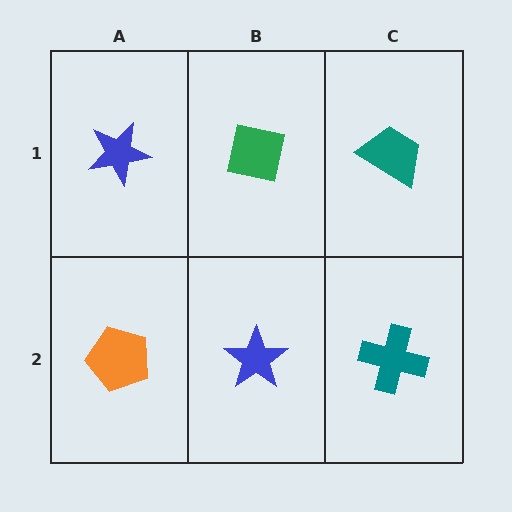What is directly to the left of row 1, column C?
A green square.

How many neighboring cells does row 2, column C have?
2.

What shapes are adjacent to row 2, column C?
A teal trapezoid (row 1, column C), a blue star (row 2, column B).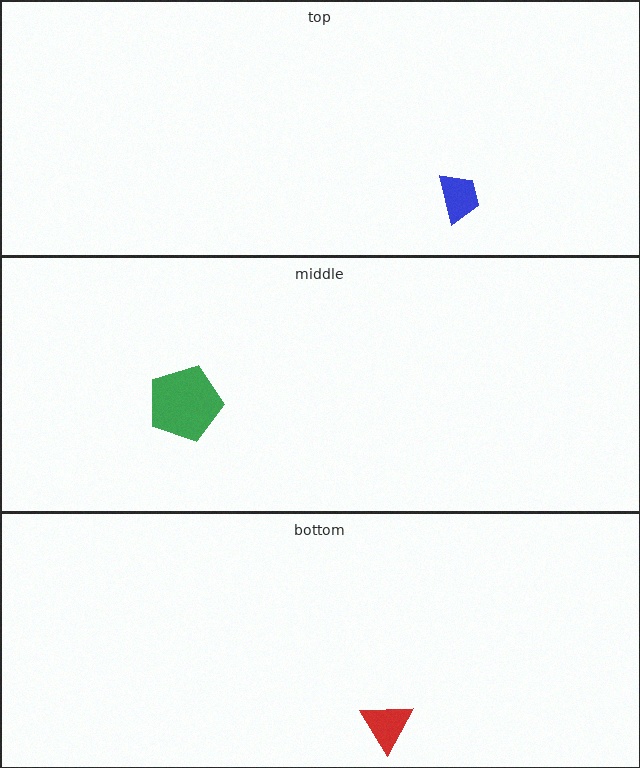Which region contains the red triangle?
The bottom region.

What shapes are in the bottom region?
The red triangle.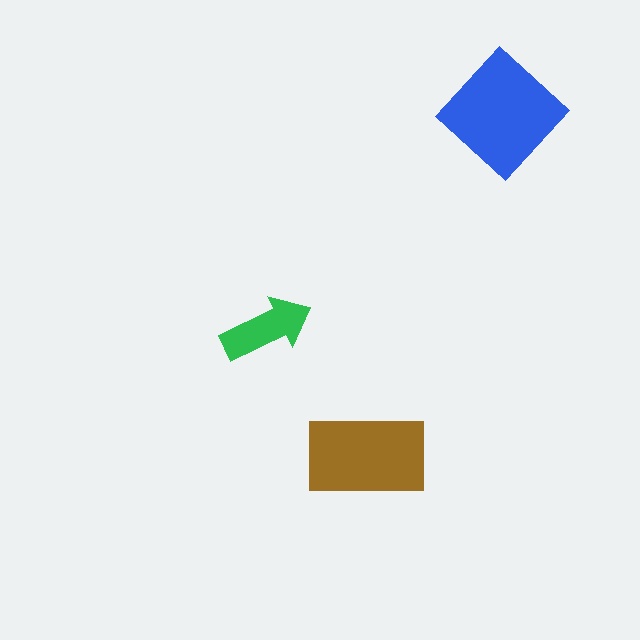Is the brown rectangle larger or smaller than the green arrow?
Larger.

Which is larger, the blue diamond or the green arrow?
The blue diamond.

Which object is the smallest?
The green arrow.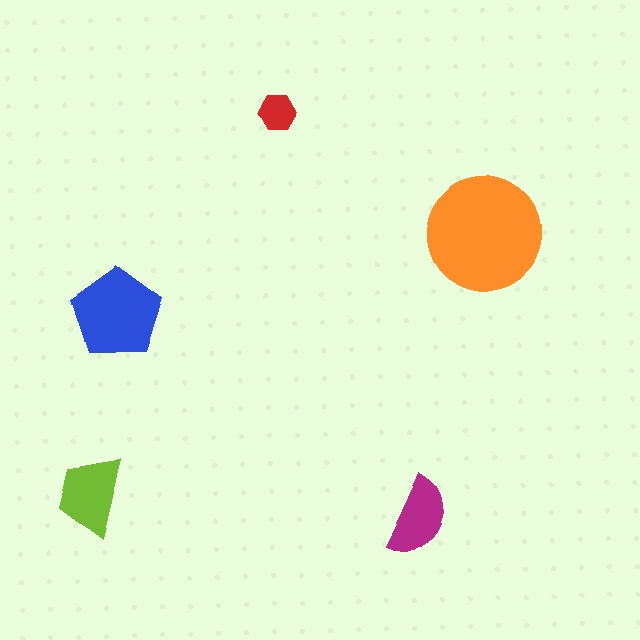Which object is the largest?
The orange circle.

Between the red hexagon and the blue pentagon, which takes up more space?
The blue pentagon.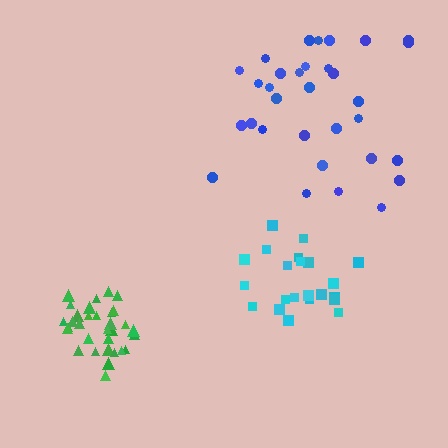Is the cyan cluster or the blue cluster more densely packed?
Cyan.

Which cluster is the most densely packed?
Green.